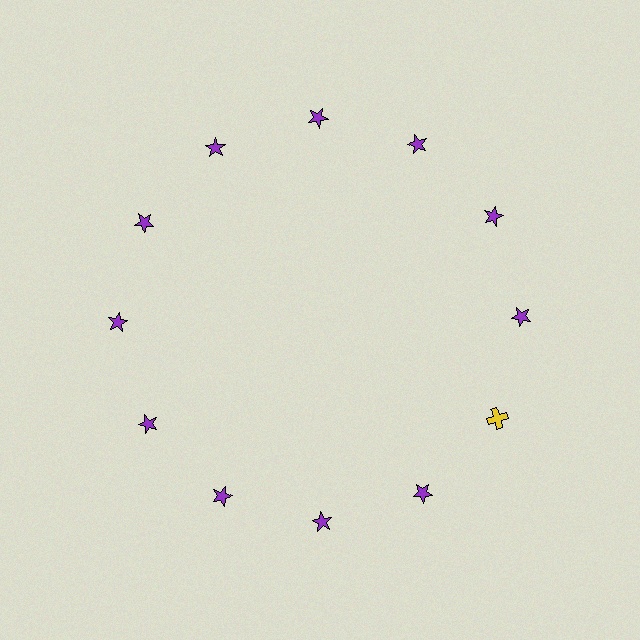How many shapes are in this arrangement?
There are 12 shapes arranged in a ring pattern.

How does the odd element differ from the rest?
It differs in both color (yellow instead of purple) and shape (cross instead of star).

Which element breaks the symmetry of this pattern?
The yellow cross at roughly the 4 o'clock position breaks the symmetry. All other shapes are purple stars.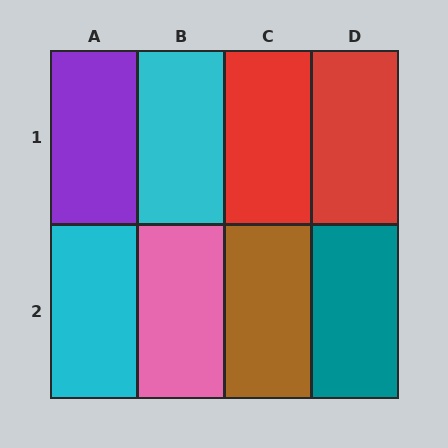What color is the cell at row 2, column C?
Brown.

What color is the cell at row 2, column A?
Cyan.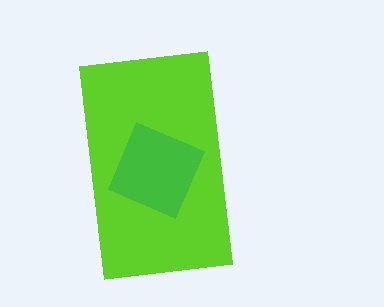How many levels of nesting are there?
2.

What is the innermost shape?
The green diamond.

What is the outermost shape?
The lime rectangle.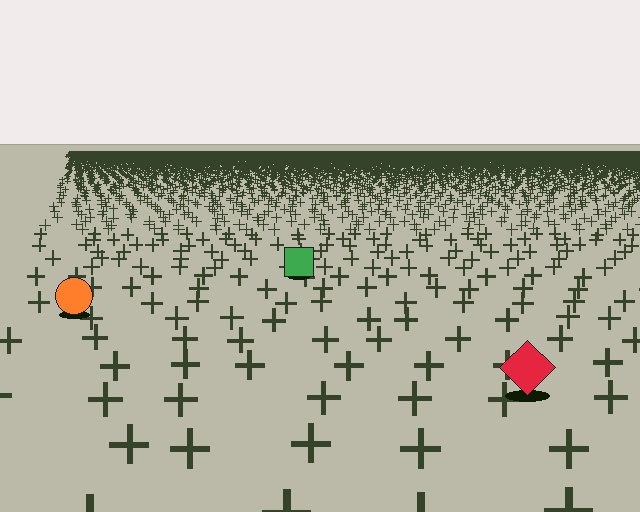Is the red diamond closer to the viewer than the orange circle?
Yes. The red diamond is closer — you can tell from the texture gradient: the ground texture is coarser near it.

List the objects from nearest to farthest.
From nearest to farthest: the red diamond, the orange circle, the green square.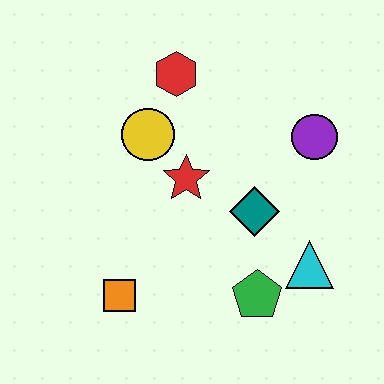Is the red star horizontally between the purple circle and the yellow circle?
Yes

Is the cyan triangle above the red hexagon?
No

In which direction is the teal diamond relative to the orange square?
The teal diamond is to the right of the orange square.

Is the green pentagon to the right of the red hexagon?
Yes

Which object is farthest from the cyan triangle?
The red hexagon is farthest from the cyan triangle.